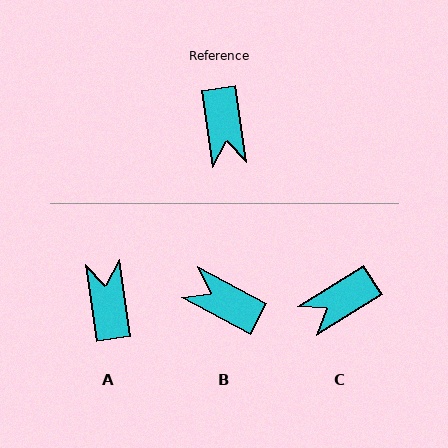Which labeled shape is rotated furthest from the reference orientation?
A, about 180 degrees away.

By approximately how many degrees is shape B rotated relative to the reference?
Approximately 126 degrees clockwise.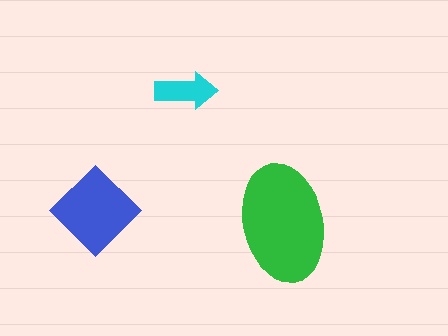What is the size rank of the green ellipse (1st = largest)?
1st.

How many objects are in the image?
There are 3 objects in the image.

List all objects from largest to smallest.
The green ellipse, the blue diamond, the cyan arrow.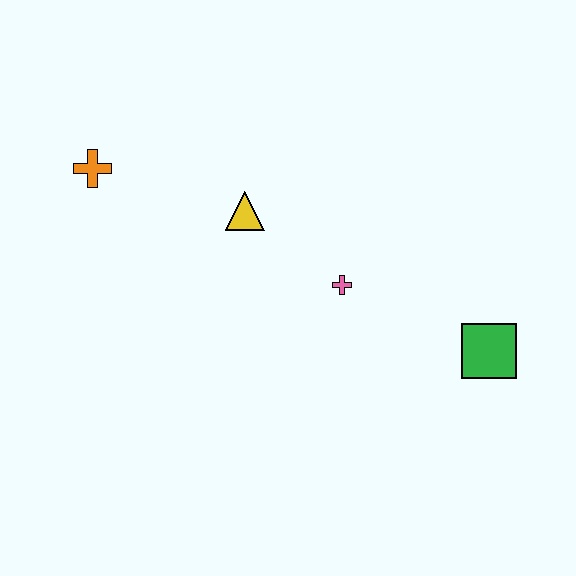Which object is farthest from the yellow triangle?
The green square is farthest from the yellow triangle.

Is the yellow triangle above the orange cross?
No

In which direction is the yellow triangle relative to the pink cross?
The yellow triangle is to the left of the pink cross.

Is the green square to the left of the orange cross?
No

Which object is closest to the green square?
The pink cross is closest to the green square.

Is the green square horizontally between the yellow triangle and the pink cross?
No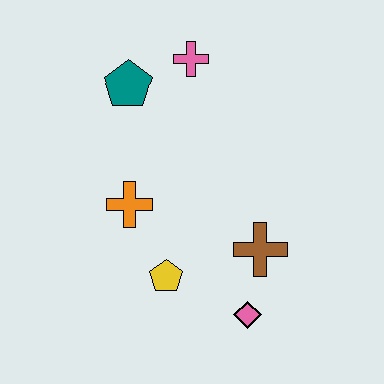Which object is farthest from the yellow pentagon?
The pink cross is farthest from the yellow pentagon.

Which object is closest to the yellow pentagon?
The orange cross is closest to the yellow pentagon.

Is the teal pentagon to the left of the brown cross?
Yes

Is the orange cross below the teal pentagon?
Yes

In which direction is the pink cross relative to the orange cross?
The pink cross is above the orange cross.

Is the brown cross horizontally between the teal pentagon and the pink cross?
No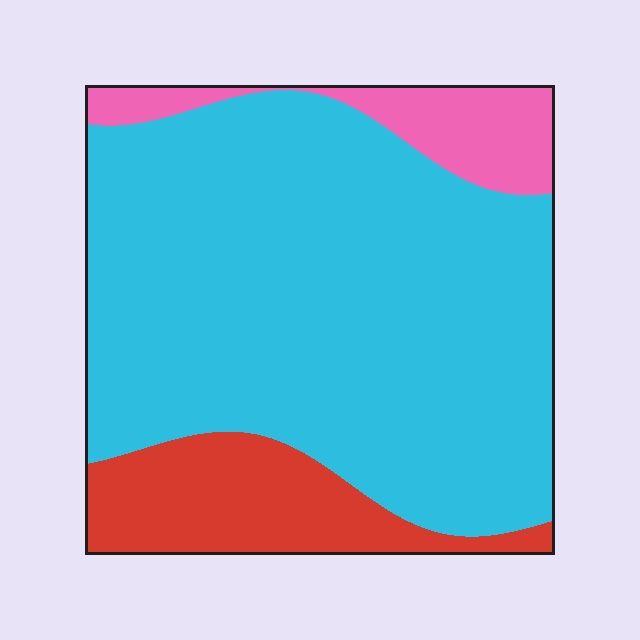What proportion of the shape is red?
Red takes up about one sixth (1/6) of the shape.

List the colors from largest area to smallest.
From largest to smallest: cyan, red, pink.